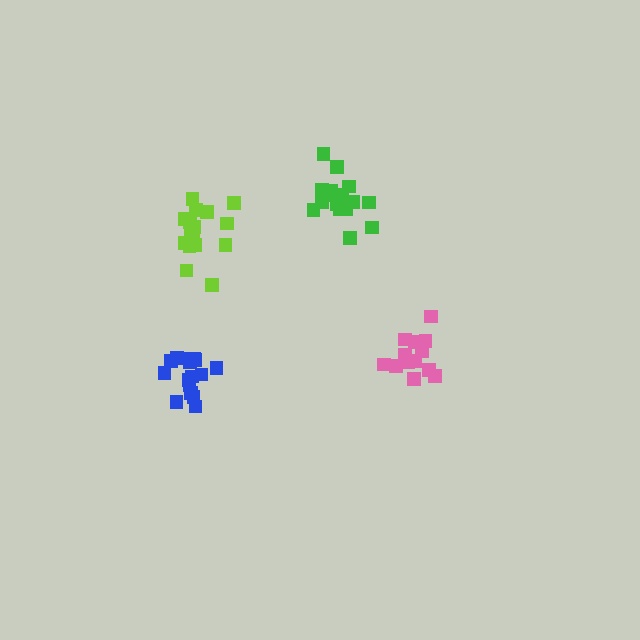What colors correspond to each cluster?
The clusters are colored: green, pink, blue, lime.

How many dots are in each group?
Group 1: 17 dots, Group 2: 13 dots, Group 3: 16 dots, Group 4: 18 dots (64 total).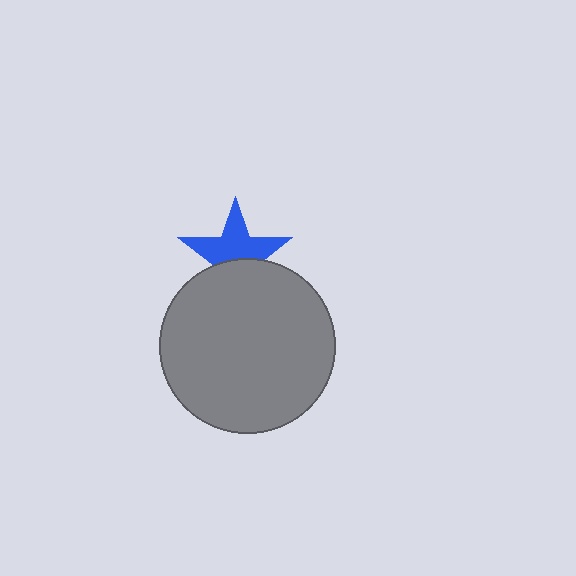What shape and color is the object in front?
The object in front is a gray circle.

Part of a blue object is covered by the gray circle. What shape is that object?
It is a star.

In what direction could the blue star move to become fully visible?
The blue star could move up. That would shift it out from behind the gray circle entirely.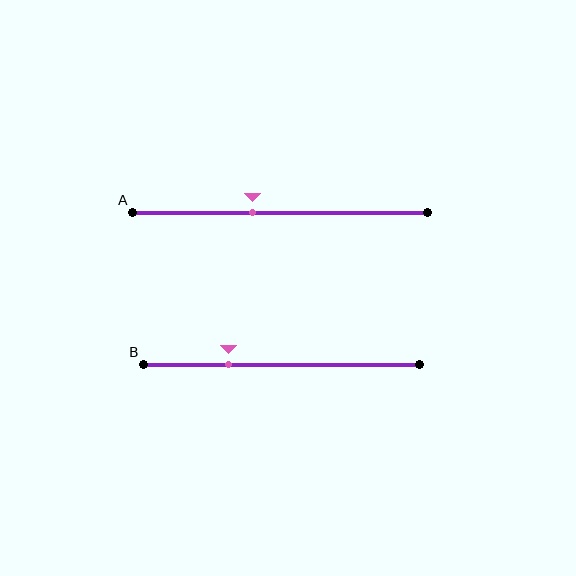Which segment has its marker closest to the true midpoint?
Segment A has its marker closest to the true midpoint.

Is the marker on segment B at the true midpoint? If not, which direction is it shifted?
No, the marker on segment B is shifted to the left by about 19% of the segment length.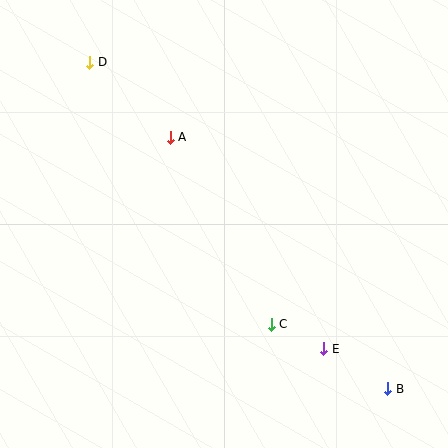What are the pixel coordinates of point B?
Point B is at (388, 389).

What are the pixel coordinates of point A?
Point A is at (170, 137).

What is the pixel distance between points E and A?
The distance between E and A is 261 pixels.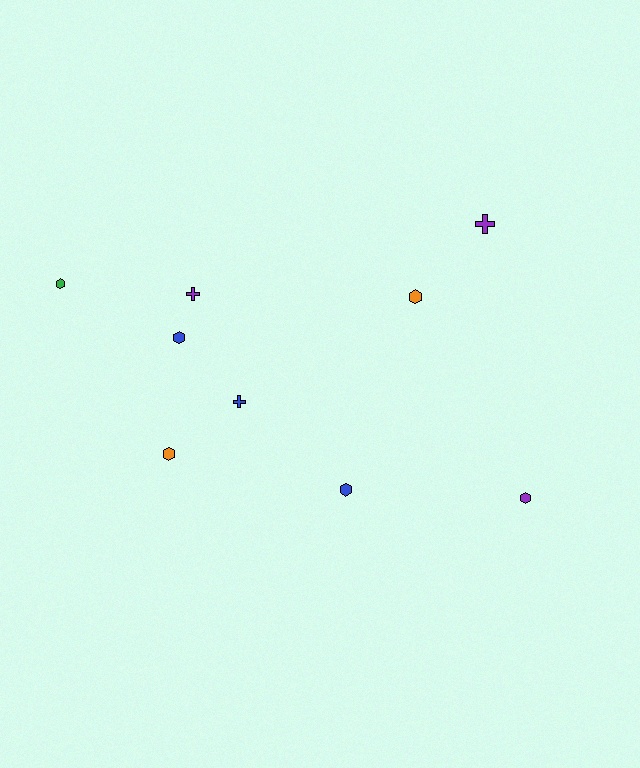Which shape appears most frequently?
Hexagon, with 6 objects.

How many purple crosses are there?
There are 2 purple crosses.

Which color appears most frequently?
Blue, with 3 objects.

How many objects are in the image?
There are 9 objects.